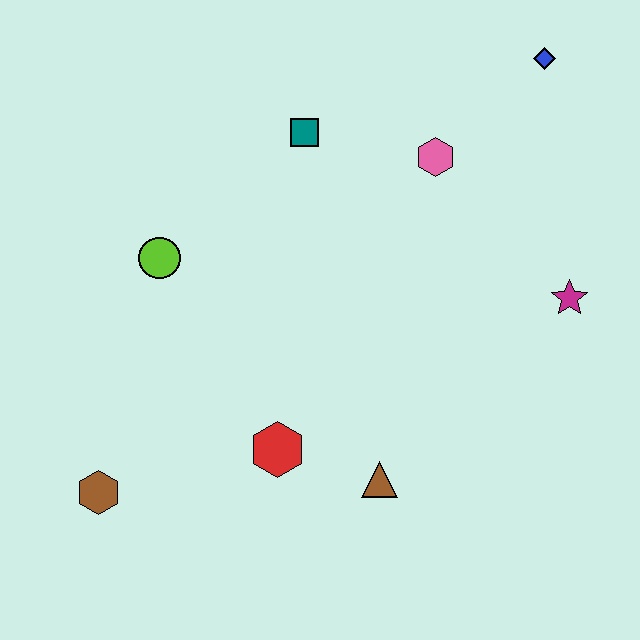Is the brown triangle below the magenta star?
Yes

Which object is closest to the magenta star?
The pink hexagon is closest to the magenta star.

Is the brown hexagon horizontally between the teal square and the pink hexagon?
No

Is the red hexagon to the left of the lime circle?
No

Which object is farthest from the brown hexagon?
The blue diamond is farthest from the brown hexagon.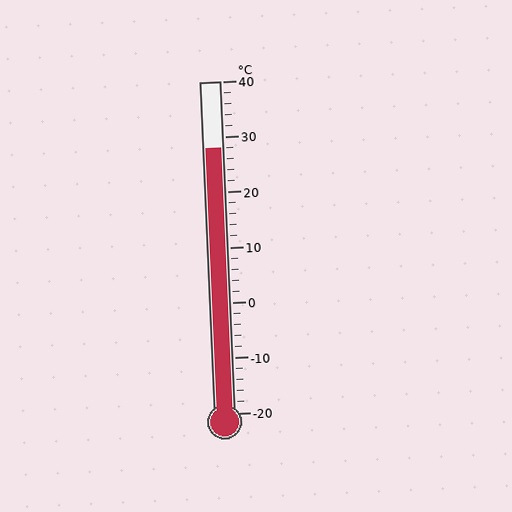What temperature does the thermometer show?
The thermometer shows approximately 28°C.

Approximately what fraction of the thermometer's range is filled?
The thermometer is filled to approximately 80% of its range.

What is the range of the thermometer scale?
The thermometer scale ranges from -20°C to 40°C.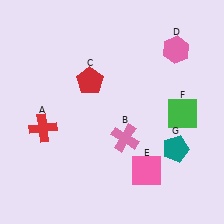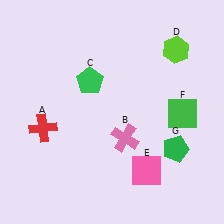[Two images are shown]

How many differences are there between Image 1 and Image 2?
There are 3 differences between the two images.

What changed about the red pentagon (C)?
In Image 1, C is red. In Image 2, it changed to green.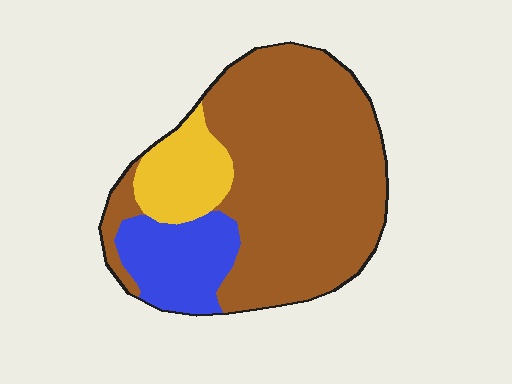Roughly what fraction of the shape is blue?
Blue covers around 15% of the shape.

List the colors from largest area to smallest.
From largest to smallest: brown, blue, yellow.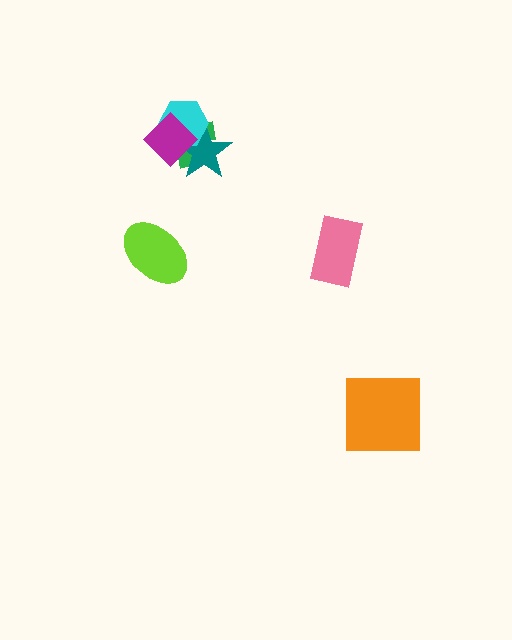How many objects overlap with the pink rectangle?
0 objects overlap with the pink rectangle.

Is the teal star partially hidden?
Yes, it is partially covered by another shape.